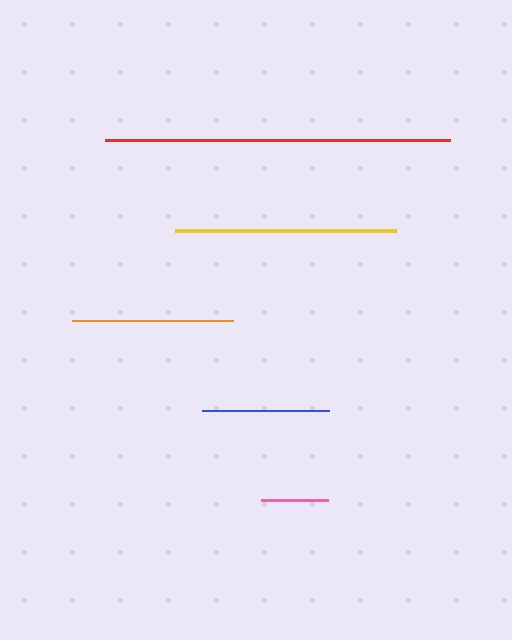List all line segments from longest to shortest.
From longest to shortest: red, yellow, orange, blue, pink.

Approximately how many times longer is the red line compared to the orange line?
The red line is approximately 2.1 times the length of the orange line.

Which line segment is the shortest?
The pink line is the shortest at approximately 67 pixels.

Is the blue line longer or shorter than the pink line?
The blue line is longer than the pink line.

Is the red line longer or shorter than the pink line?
The red line is longer than the pink line.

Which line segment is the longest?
The red line is the longest at approximately 345 pixels.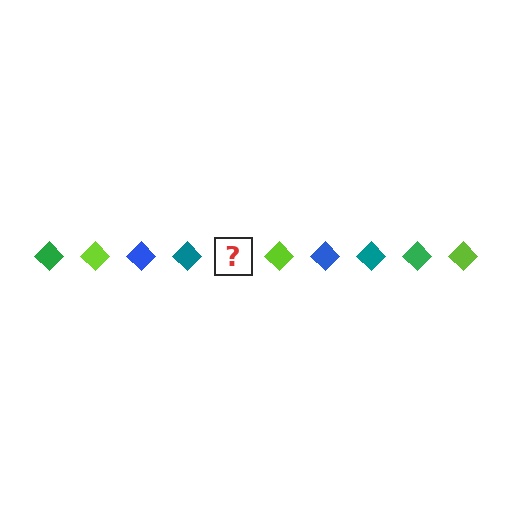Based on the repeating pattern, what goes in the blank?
The blank should be a green diamond.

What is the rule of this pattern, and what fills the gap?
The rule is that the pattern cycles through green, lime, blue, teal diamonds. The gap should be filled with a green diamond.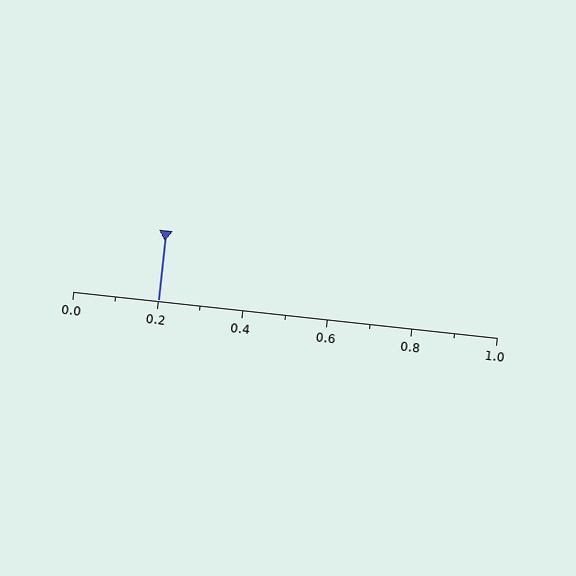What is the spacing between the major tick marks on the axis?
The major ticks are spaced 0.2 apart.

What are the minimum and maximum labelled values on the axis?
The axis runs from 0.0 to 1.0.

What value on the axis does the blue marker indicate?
The marker indicates approximately 0.2.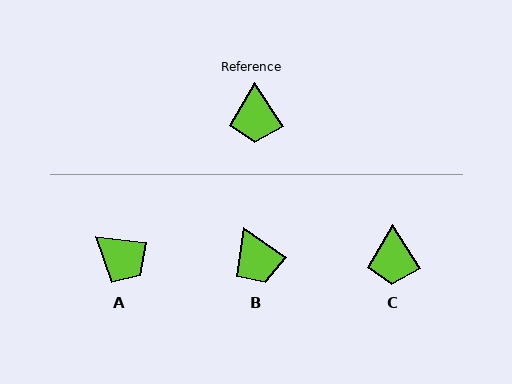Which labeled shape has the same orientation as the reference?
C.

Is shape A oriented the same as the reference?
No, it is off by about 50 degrees.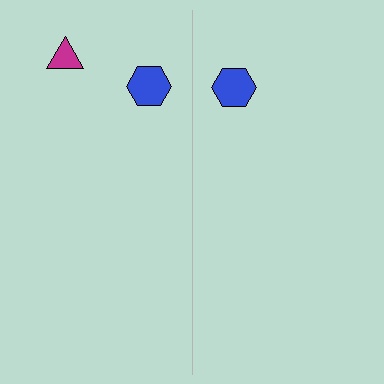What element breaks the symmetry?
A magenta triangle is missing from the right side.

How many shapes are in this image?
There are 3 shapes in this image.